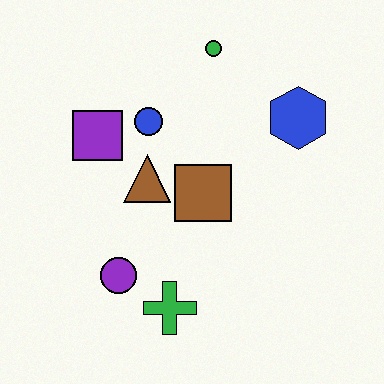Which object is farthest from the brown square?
The green circle is farthest from the brown square.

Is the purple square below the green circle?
Yes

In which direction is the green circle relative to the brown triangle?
The green circle is above the brown triangle.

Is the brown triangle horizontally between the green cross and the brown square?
No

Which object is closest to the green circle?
The blue circle is closest to the green circle.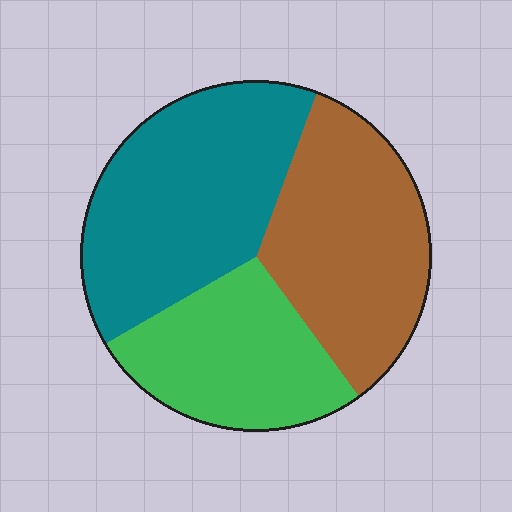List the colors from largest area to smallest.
From largest to smallest: teal, brown, green.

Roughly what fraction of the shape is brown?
Brown takes up between a third and a half of the shape.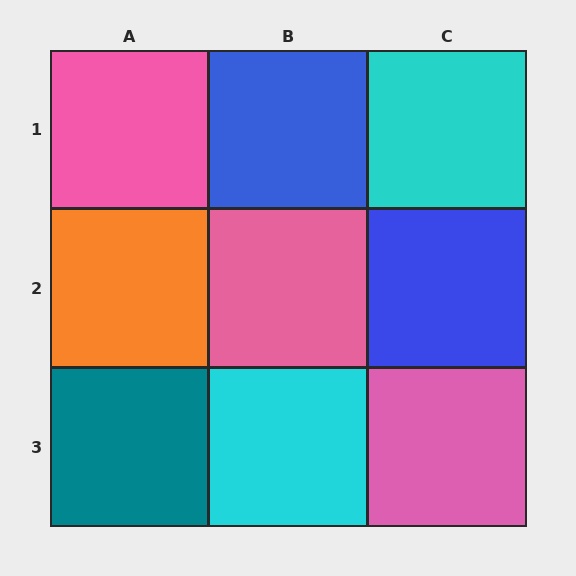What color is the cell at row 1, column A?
Pink.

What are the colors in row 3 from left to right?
Teal, cyan, pink.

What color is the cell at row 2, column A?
Orange.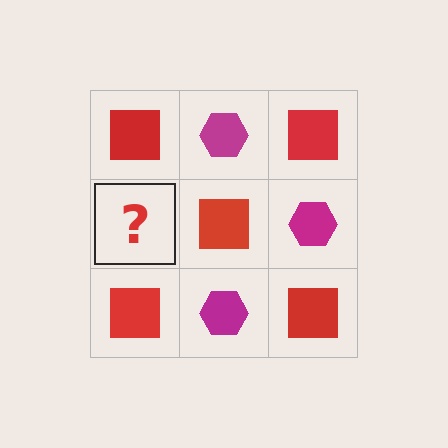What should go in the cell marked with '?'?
The missing cell should contain a magenta hexagon.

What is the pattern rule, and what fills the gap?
The rule is that it alternates red square and magenta hexagon in a checkerboard pattern. The gap should be filled with a magenta hexagon.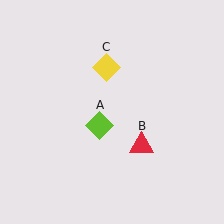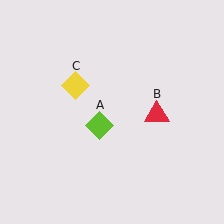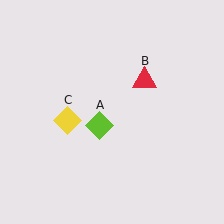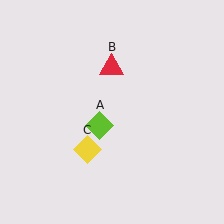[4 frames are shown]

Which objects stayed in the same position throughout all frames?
Lime diamond (object A) remained stationary.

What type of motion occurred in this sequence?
The red triangle (object B), yellow diamond (object C) rotated counterclockwise around the center of the scene.